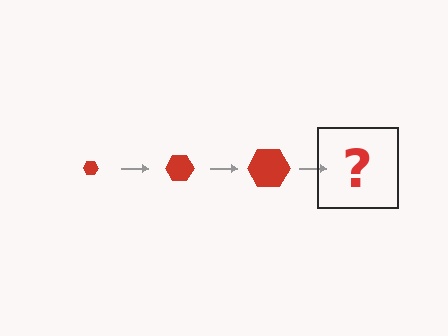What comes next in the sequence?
The next element should be a red hexagon, larger than the previous one.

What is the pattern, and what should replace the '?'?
The pattern is that the hexagon gets progressively larger each step. The '?' should be a red hexagon, larger than the previous one.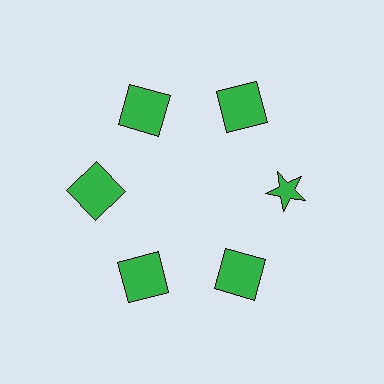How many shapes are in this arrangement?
There are 6 shapes arranged in a ring pattern.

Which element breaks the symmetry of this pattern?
The green star at roughly the 3 o'clock position breaks the symmetry. All other shapes are green squares.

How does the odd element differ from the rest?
It has a different shape: star instead of square.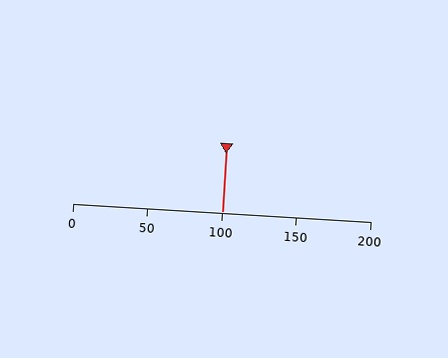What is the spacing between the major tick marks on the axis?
The major ticks are spaced 50 apart.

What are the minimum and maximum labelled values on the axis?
The axis runs from 0 to 200.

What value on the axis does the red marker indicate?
The marker indicates approximately 100.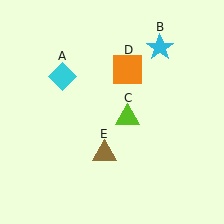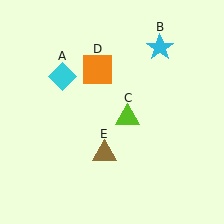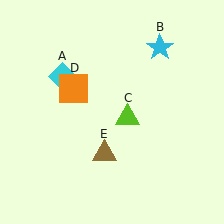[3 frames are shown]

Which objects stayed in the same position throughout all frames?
Cyan diamond (object A) and cyan star (object B) and lime triangle (object C) and brown triangle (object E) remained stationary.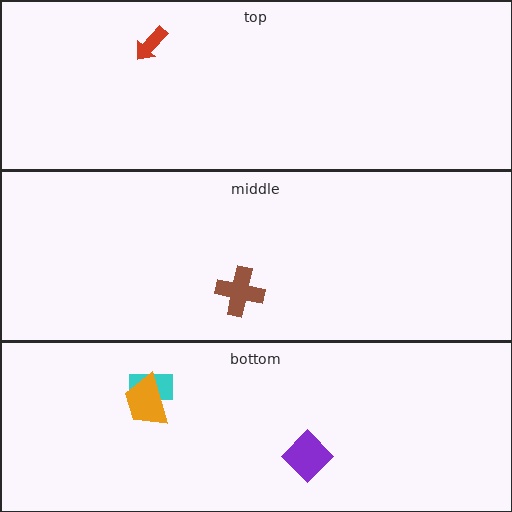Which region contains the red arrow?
The top region.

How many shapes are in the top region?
1.